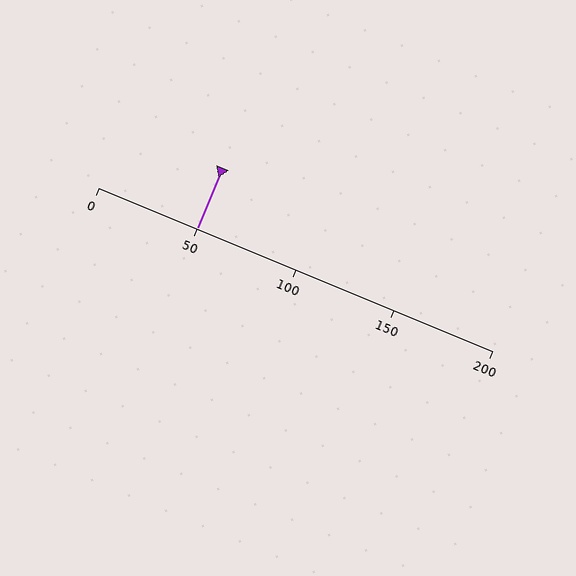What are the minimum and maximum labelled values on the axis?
The axis runs from 0 to 200.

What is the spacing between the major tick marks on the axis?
The major ticks are spaced 50 apart.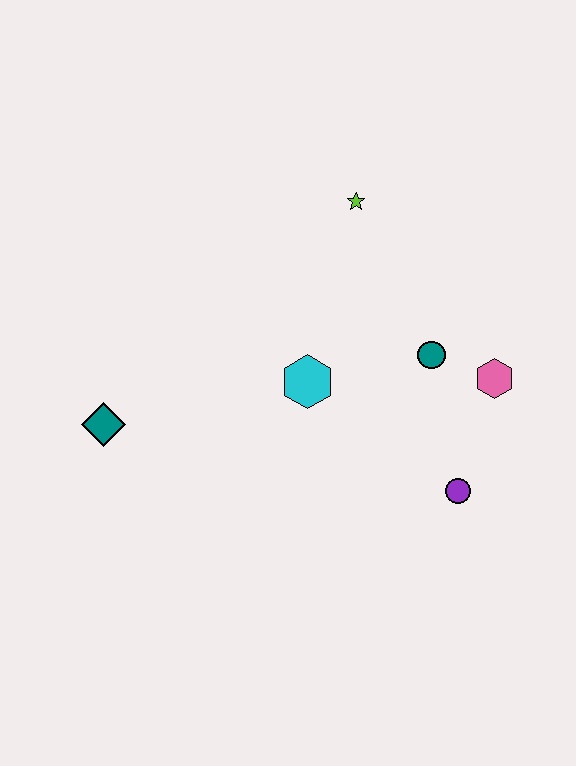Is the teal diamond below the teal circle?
Yes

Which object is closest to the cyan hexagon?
The teal circle is closest to the cyan hexagon.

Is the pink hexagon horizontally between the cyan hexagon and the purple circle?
No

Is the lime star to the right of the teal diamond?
Yes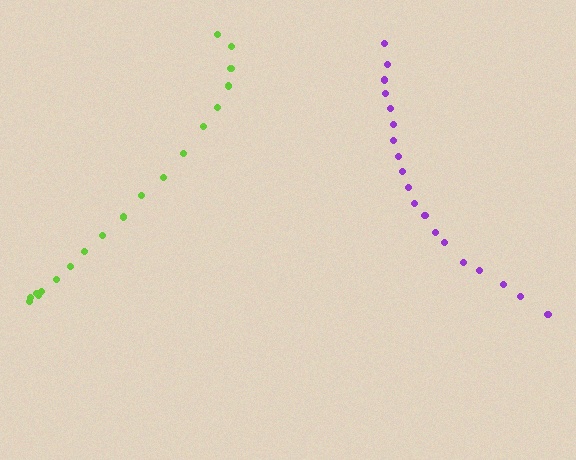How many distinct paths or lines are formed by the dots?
There are 2 distinct paths.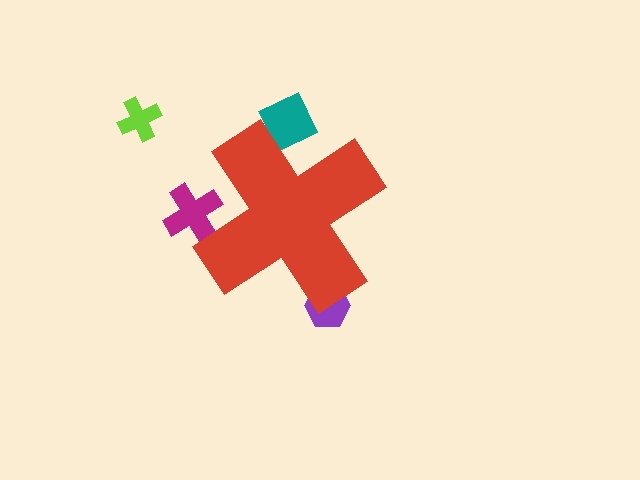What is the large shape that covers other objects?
A red cross.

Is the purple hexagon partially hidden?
Yes, the purple hexagon is partially hidden behind the red cross.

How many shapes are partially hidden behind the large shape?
3 shapes are partially hidden.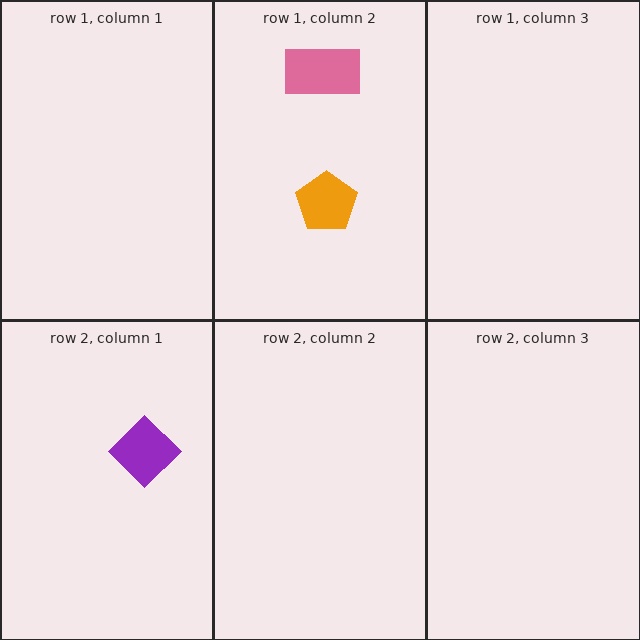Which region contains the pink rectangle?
The row 1, column 2 region.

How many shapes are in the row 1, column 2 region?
2.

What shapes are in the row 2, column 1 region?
The purple diamond.